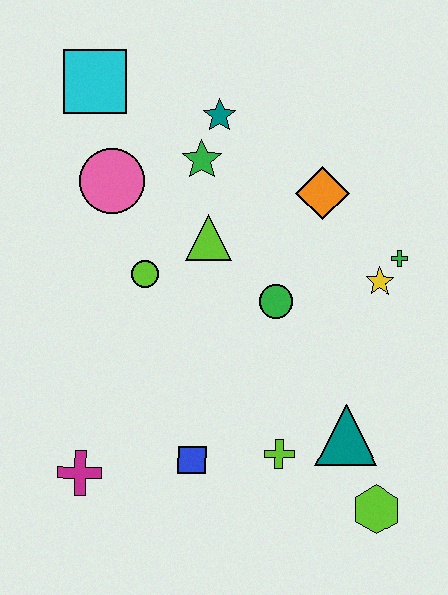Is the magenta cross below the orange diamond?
Yes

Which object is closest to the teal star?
The green star is closest to the teal star.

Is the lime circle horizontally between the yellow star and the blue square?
No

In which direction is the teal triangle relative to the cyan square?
The teal triangle is below the cyan square.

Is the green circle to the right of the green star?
Yes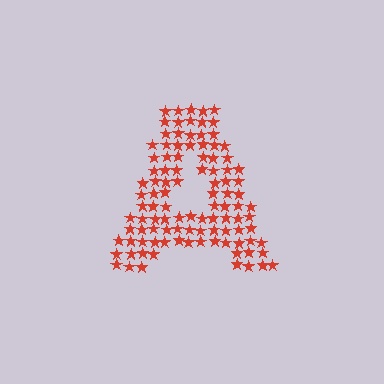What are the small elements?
The small elements are stars.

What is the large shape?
The large shape is the letter A.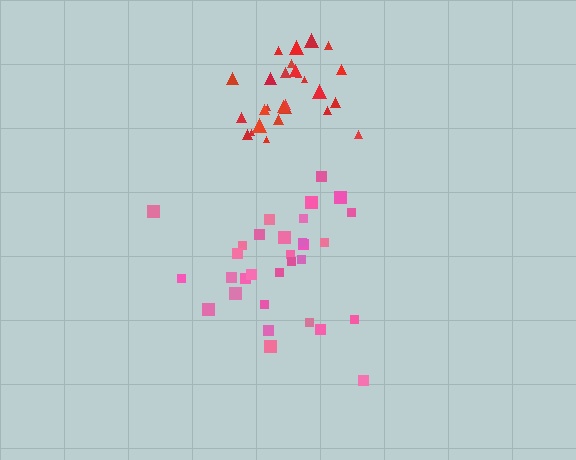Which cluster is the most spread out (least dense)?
Pink.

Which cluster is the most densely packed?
Red.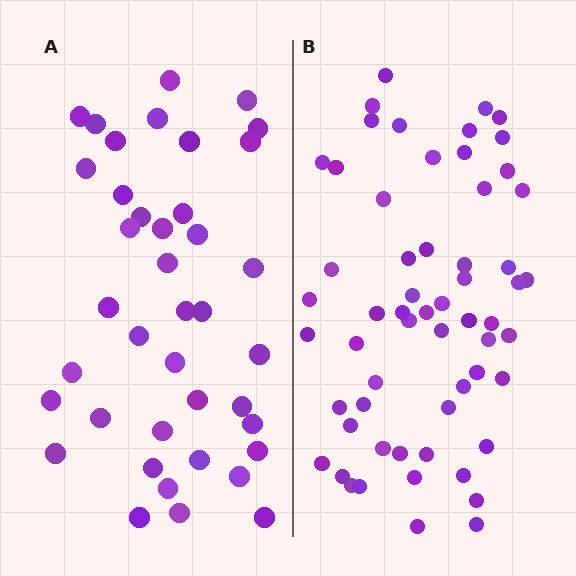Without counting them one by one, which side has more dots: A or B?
Region B (the right region) has more dots.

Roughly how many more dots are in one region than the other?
Region B has approximately 20 more dots than region A.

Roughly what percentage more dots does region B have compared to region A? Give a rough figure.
About 50% more.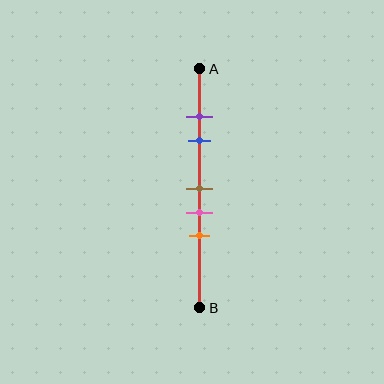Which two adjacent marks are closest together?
The purple and blue marks are the closest adjacent pair.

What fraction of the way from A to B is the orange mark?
The orange mark is approximately 70% (0.7) of the way from A to B.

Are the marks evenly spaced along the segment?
No, the marks are not evenly spaced.